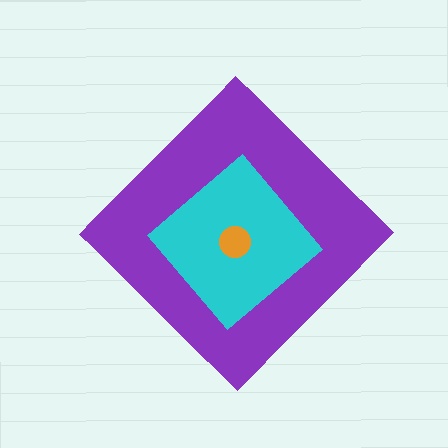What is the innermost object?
The orange circle.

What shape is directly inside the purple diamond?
The cyan diamond.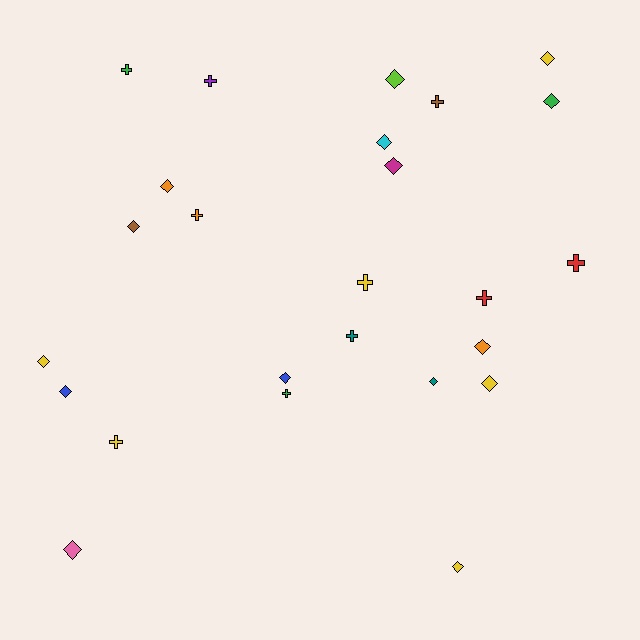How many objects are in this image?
There are 25 objects.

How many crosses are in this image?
There are 10 crosses.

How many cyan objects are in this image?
There is 1 cyan object.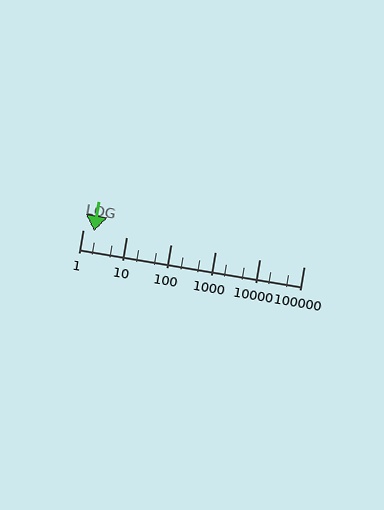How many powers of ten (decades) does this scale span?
The scale spans 5 decades, from 1 to 100000.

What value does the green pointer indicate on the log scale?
The pointer indicates approximately 1.8.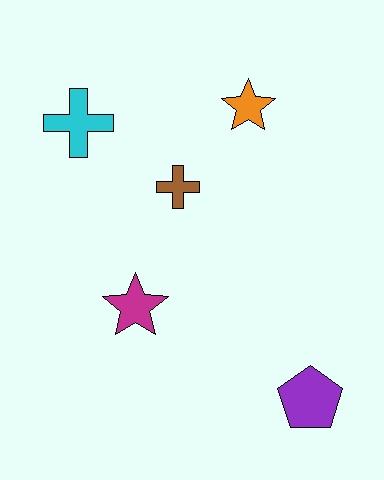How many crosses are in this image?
There are 2 crosses.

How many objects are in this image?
There are 5 objects.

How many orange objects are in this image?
There is 1 orange object.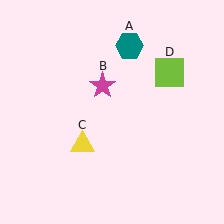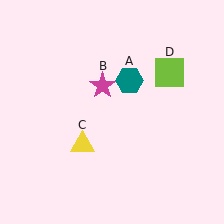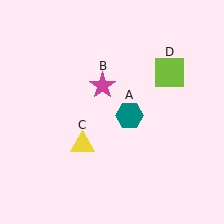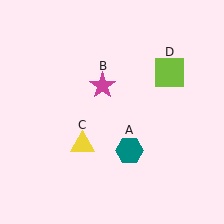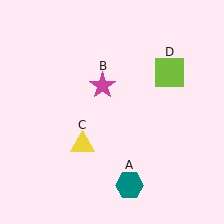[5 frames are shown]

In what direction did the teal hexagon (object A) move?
The teal hexagon (object A) moved down.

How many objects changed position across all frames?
1 object changed position: teal hexagon (object A).